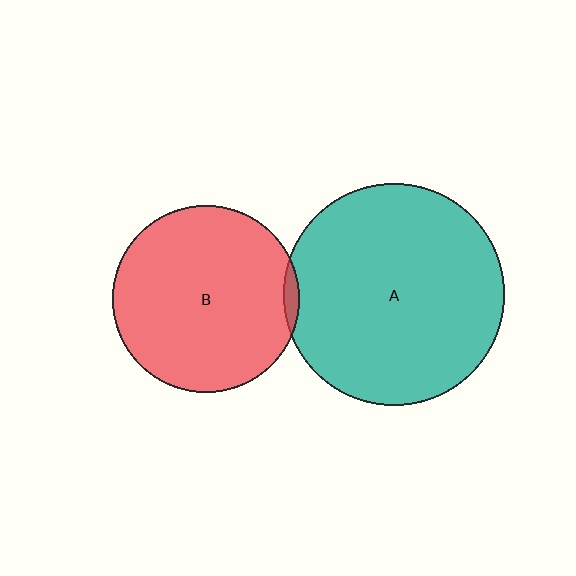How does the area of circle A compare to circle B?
Approximately 1.4 times.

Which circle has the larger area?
Circle A (teal).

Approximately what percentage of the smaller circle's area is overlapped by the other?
Approximately 5%.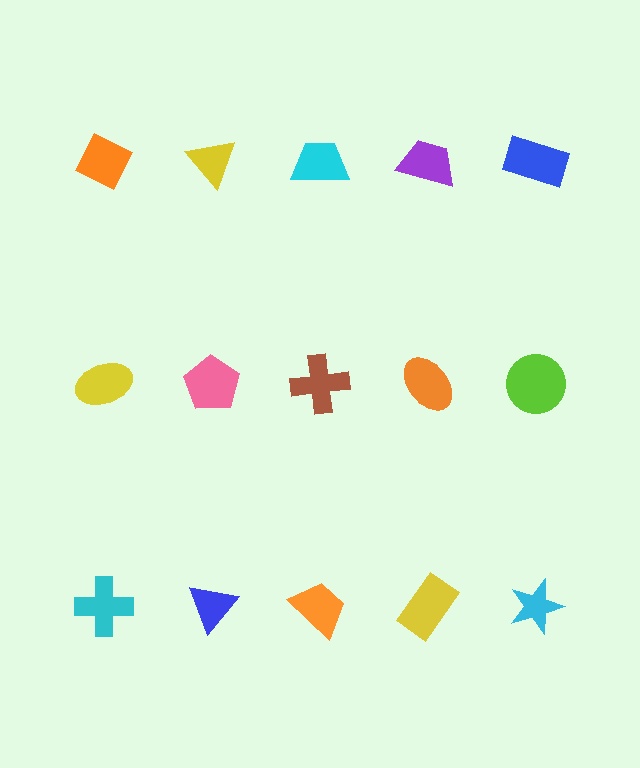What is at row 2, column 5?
A lime circle.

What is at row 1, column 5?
A blue rectangle.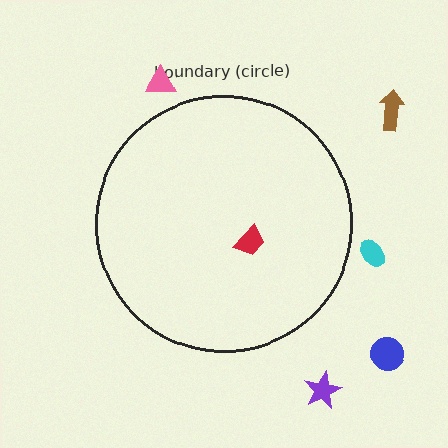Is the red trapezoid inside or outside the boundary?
Inside.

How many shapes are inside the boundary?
1 inside, 5 outside.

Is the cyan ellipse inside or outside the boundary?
Outside.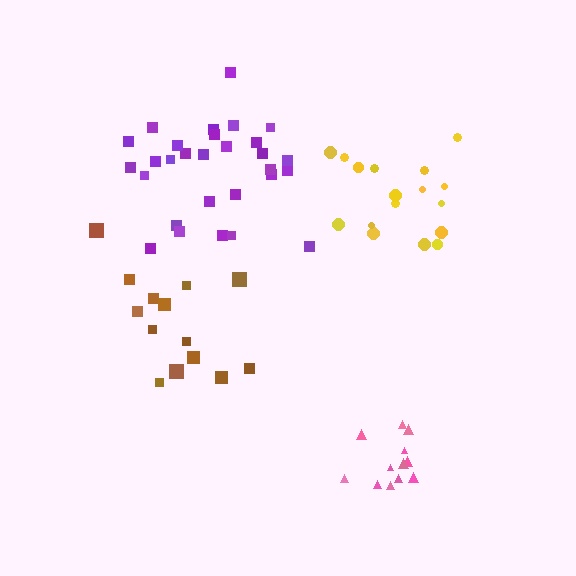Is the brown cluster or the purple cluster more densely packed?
Purple.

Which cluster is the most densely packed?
Pink.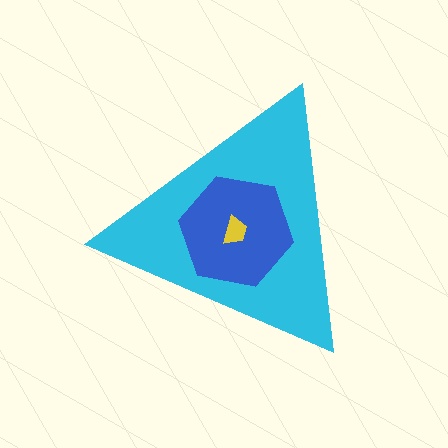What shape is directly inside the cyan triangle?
The blue hexagon.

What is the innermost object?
The yellow trapezoid.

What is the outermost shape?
The cyan triangle.